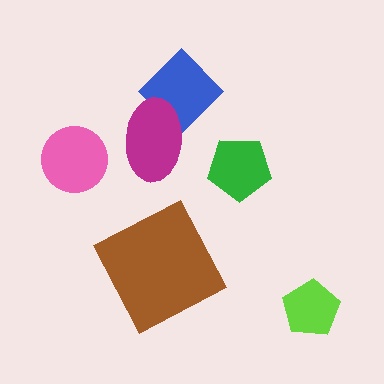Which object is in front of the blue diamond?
The magenta ellipse is in front of the blue diamond.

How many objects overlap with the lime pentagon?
0 objects overlap with the lime pentagon.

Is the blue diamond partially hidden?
Yes, it is partially covered by another shape.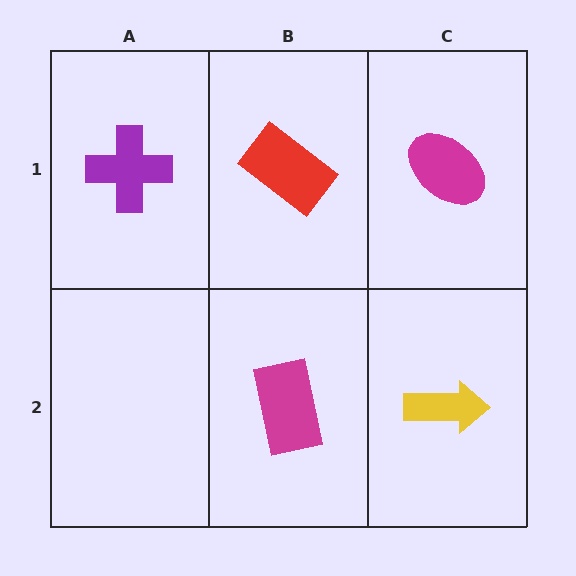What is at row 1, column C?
A magenta ellipse.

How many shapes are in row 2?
2 shapes.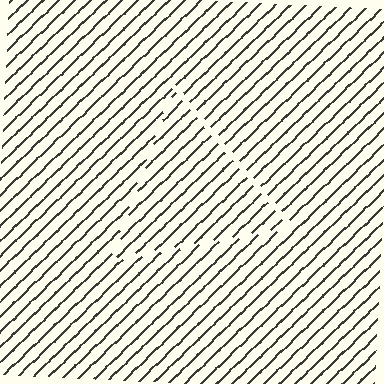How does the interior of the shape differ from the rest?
The interior of the shape contains the same grating, shifted by half a period — the contour is defined by the phase discontinuity where line-ends from the inner and outer gratings abut.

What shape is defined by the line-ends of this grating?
An illusory triangle. The interior of the shape contains the same grating, shifted by half a period — the contour is defined by the phase discontinuity where line-ends from the inner and outer gratings abut.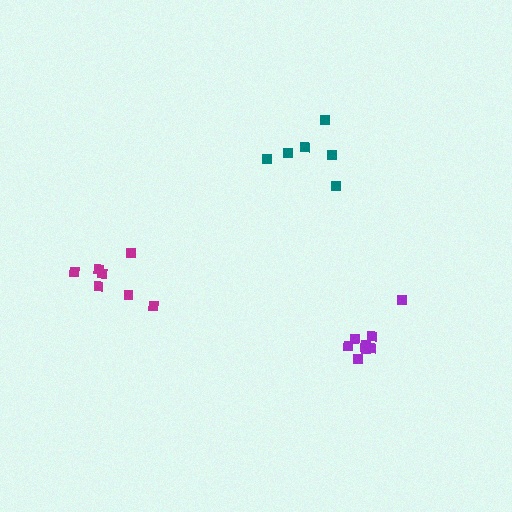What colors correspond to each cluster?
The clusters are colored: teal, purple, magenta.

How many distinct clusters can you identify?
There are 3 distinct clusters.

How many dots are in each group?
Group 1: 6 dots, Group 2: 9 dots, Group 3: 7 dots (22 total).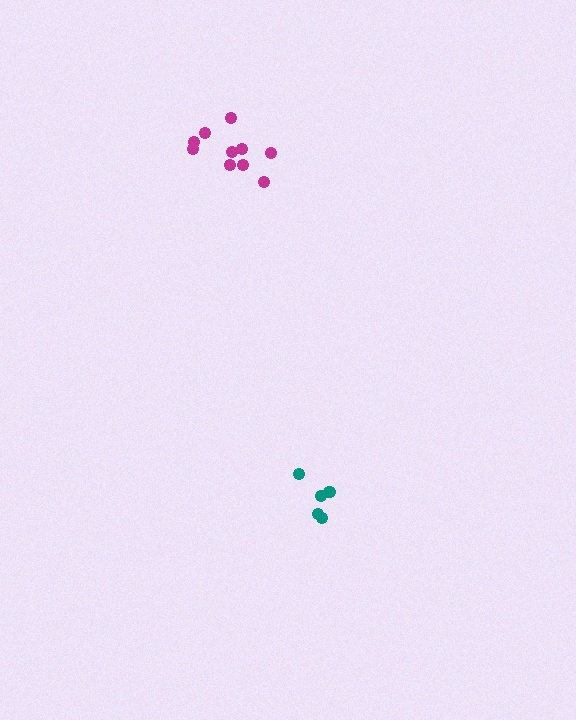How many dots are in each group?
Group 1: 10 dots, Group 2: 5 dots (15 total).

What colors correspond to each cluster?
The clusters are colored: magenta, teal.